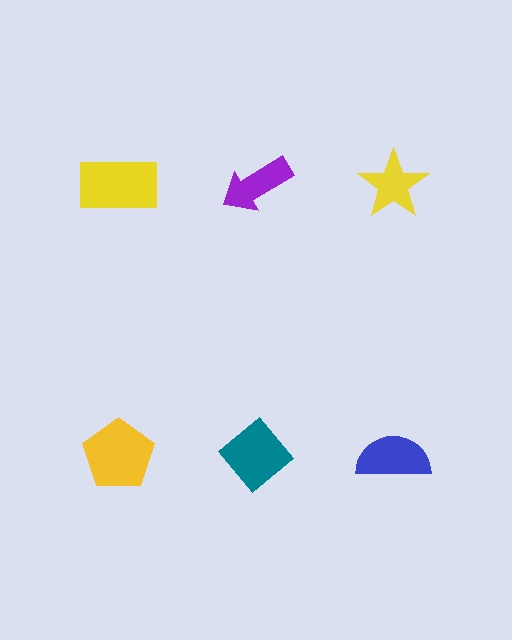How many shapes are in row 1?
3 shapes.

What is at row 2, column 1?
A yellow pentagon.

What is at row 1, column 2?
A purple arrow.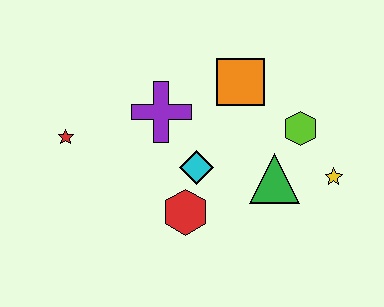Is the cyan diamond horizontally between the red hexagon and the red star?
No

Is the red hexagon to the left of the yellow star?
Yes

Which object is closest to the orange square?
The lime hexagon is closest to the orange square.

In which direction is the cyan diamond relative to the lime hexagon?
The cyan diamond is to the left of the lime hexagon.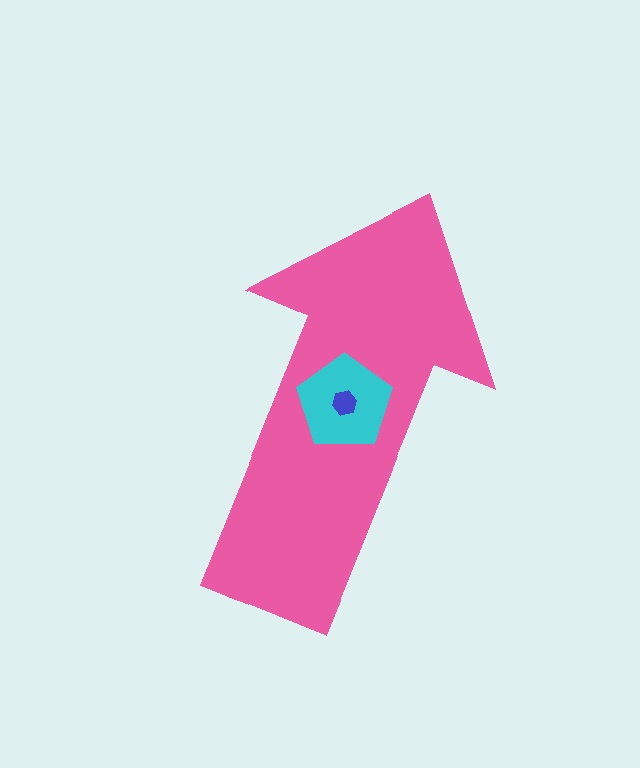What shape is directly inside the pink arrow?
The cyan pentagon.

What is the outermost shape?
The pink arrow.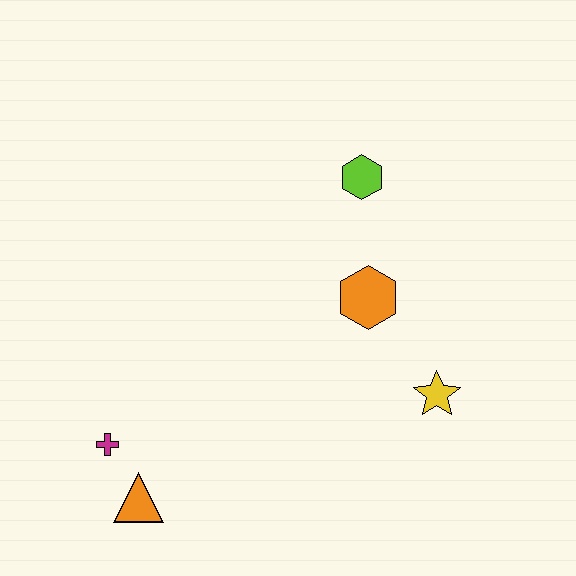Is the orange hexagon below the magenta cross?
No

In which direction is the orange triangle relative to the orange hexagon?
The orange triangle is to the left of the orange hexagon.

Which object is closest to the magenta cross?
The orange triangle is closest to the magenta cross.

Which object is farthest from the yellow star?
The magenta cross is farthest from the yellow star.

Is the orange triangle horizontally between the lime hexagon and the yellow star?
No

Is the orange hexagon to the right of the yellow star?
No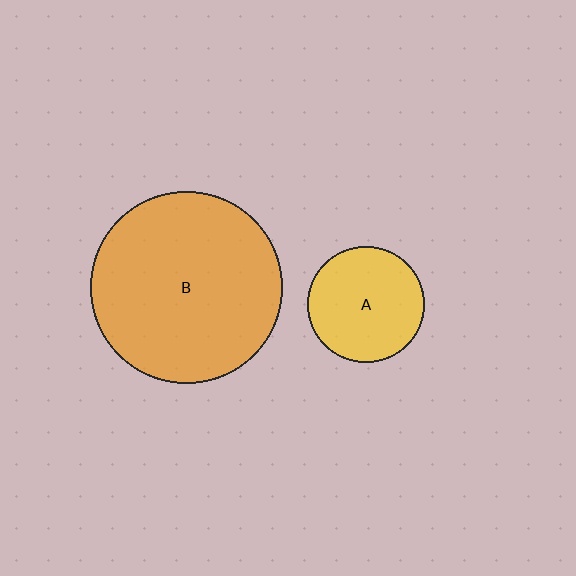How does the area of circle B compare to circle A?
Approximately 2.7 times.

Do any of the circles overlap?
No, none of the circles overlap.